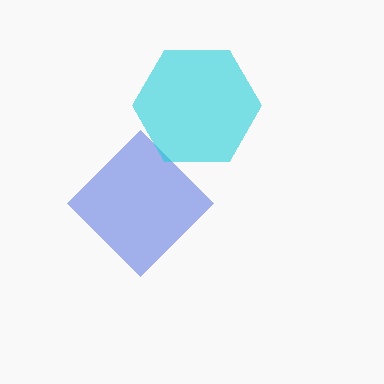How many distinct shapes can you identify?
There are 2 distinct shapes: a blue diamond, a cyan hexagon.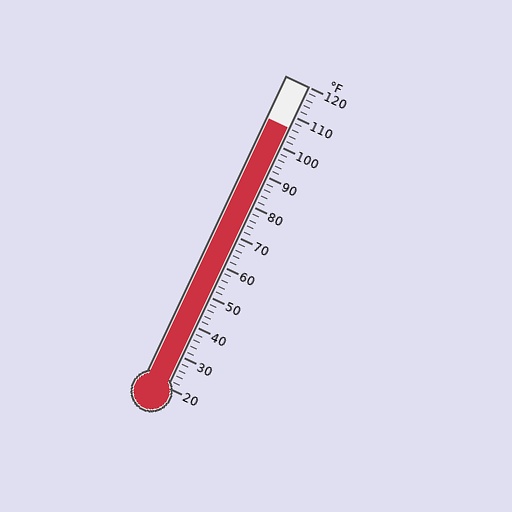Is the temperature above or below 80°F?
The temperature is above 80°F.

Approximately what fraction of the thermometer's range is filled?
The thermometer is filled to approximately 85% of its range.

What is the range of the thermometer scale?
The thermometer scale ranges from 20°F to 120°F.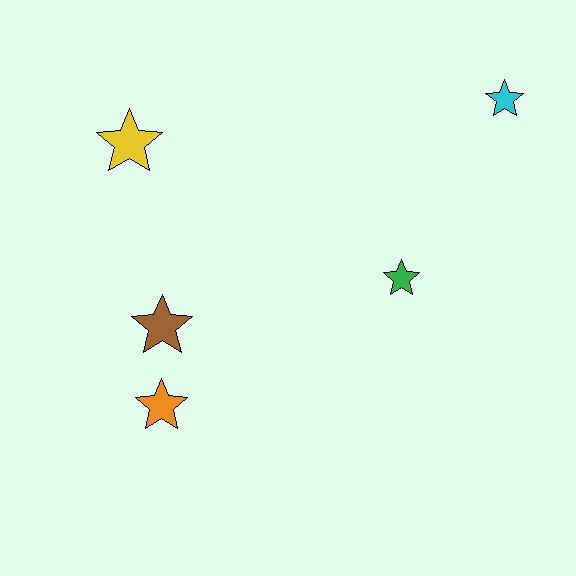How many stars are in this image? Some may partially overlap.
There are 5 stars.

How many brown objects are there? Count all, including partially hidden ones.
There is 1 brown object.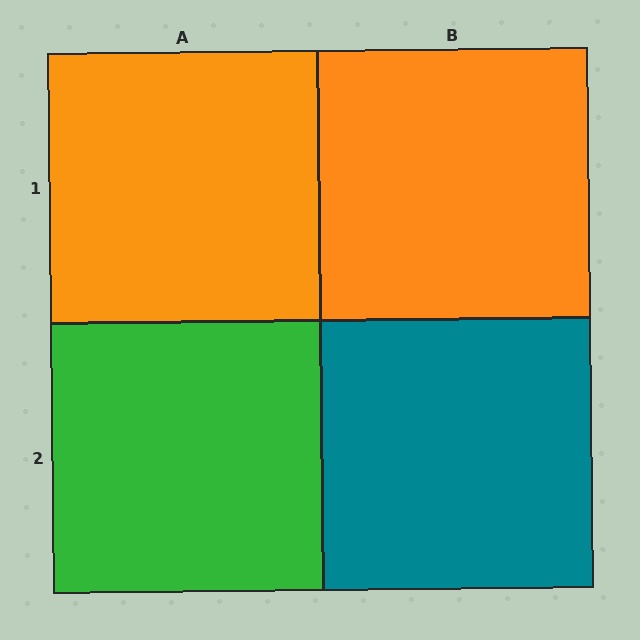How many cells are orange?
2 cells are orange.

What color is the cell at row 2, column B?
Teal.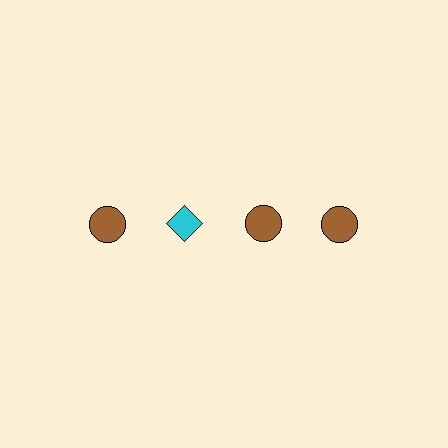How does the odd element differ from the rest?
It differs in both color (cyan instead of brown) and shape (diamond instead of circle).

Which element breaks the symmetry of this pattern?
The cyan diamond in the top row, second from left column breaks the symmetry. All other shapes are brown circles.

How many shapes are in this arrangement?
There are 4 shapes arranged in a grid pattern.